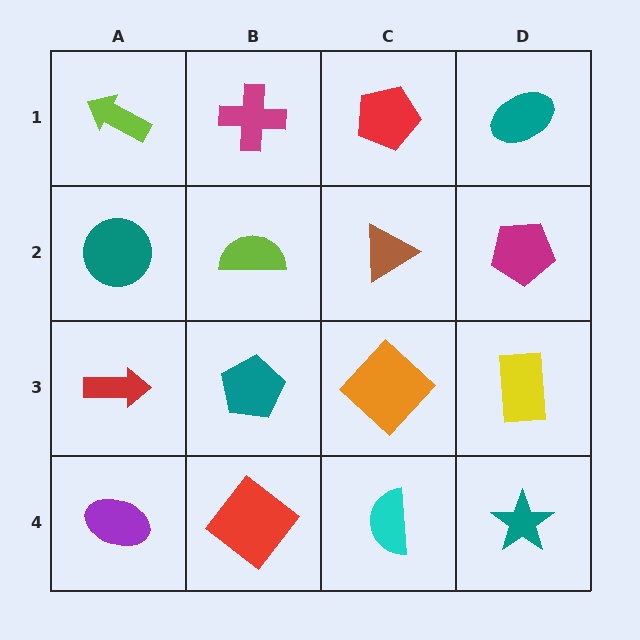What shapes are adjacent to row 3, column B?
A lime semicircle (row 2, column B), a red diamond (row 4, column B), a red arrow (row 3, column A), an orange diamond (row 3, column C).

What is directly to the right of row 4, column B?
A cyan semicircle.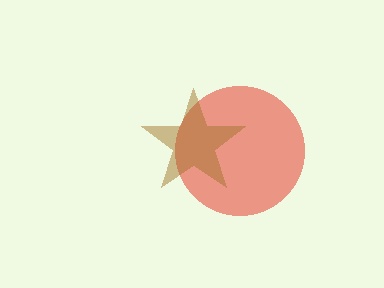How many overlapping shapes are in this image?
There are 2 overlapping shapes in the image.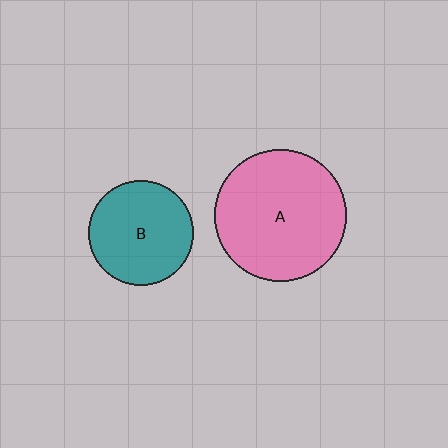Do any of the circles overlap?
No, none of the circles overlap.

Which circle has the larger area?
Circle A (pink).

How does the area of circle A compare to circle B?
Approximately 1.6 times.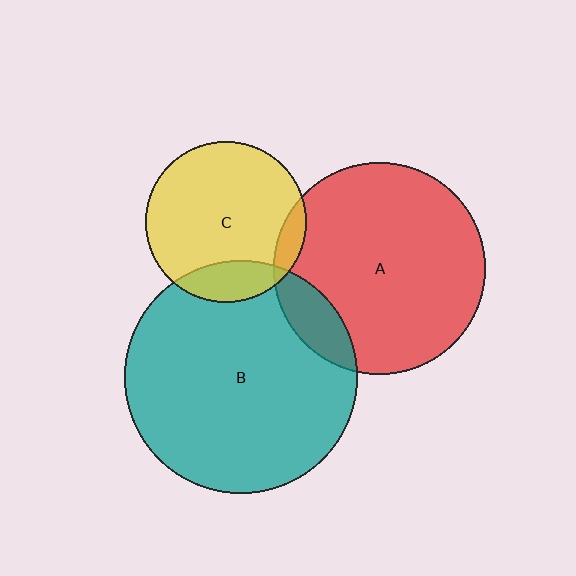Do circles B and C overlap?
Yes.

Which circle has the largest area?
Circle B (teal).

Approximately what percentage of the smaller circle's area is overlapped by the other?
Approximately 15%.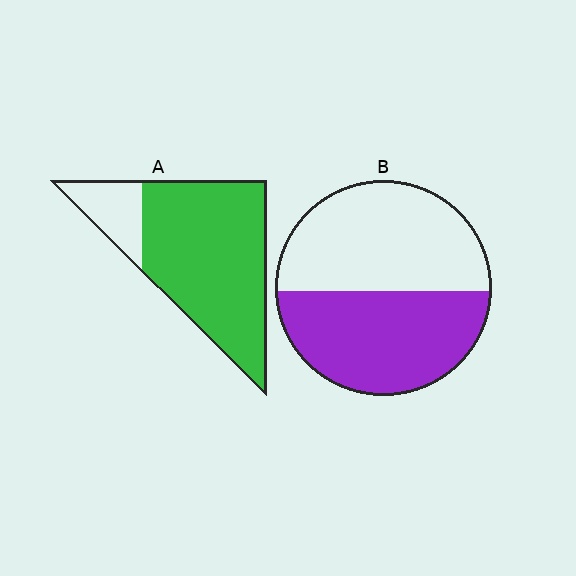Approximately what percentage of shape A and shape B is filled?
A is approximately 80% and B is approximately 50%.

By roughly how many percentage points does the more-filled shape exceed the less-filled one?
By roughly 35 percentage points (A over B).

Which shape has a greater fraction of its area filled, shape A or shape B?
Shape A.